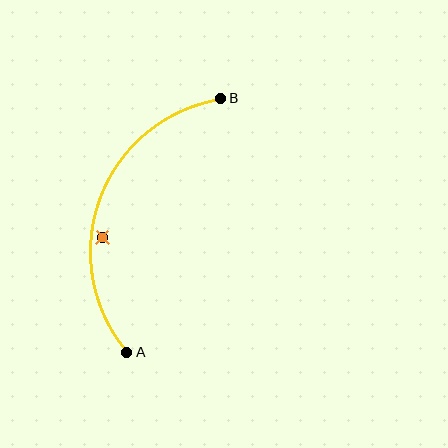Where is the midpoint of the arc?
The arc midpoint is the point on the curve farthest from the straight line joining A and B. It sits to the left of that line.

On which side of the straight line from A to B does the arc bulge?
The arc bulges to the left of the straight line connecting A and B.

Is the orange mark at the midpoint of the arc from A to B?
No — the orange mark does not lie on the arc at all. It sits slightly inside the curve.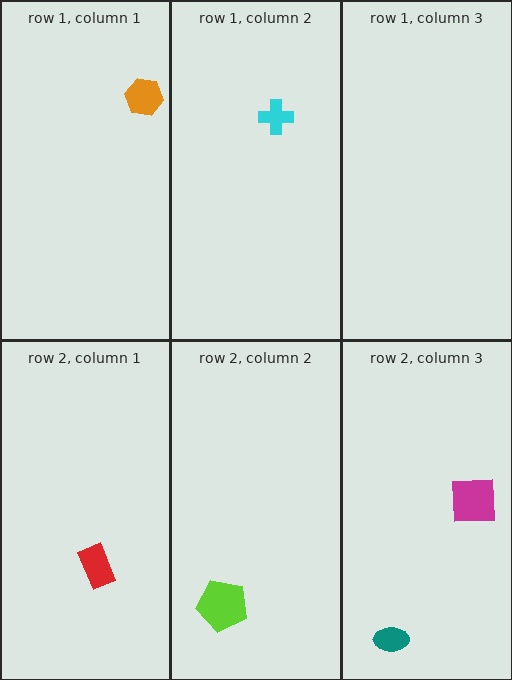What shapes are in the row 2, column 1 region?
The red rectangle.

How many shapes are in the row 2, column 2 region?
1.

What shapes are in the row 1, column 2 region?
The cyan cross.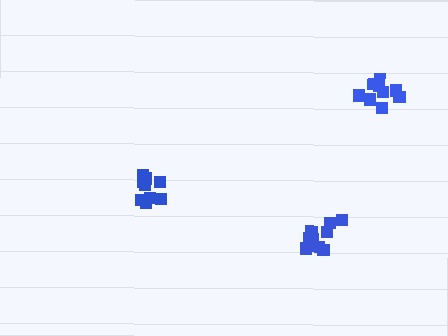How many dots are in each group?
Group 1: 11 dots, Group 2: 9 dots, Group 3: 9 dots (29 total).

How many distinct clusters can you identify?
There are 3 distinct clusters.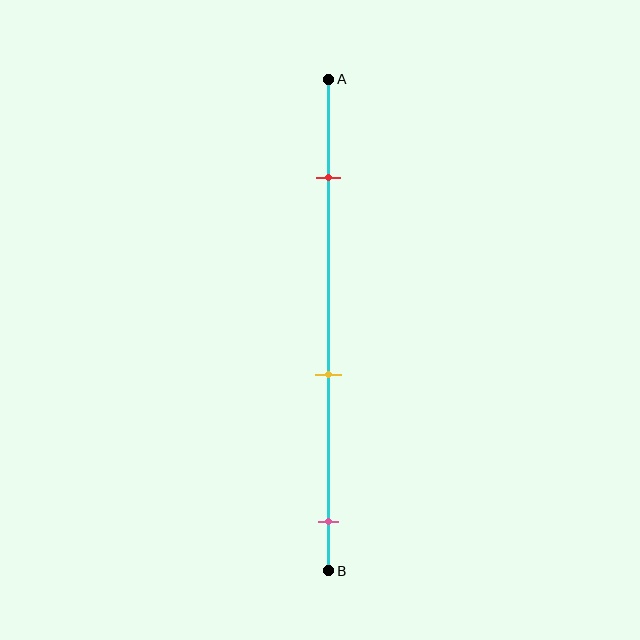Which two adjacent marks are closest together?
The yellow and pink marks are the closest adjacent pair.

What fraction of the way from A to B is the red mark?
The red mark is approximately 20% (0.2) of the way from A to B.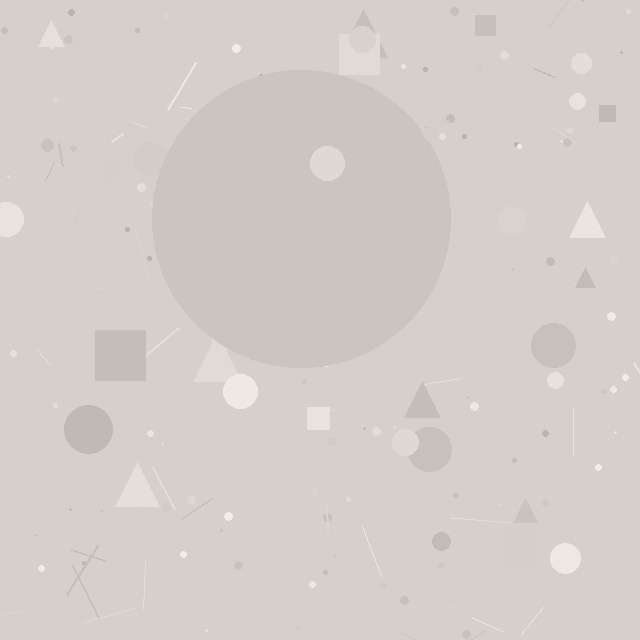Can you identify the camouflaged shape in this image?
The camouflaged shape is a circle.